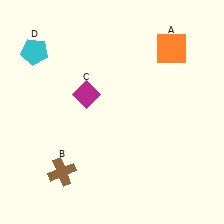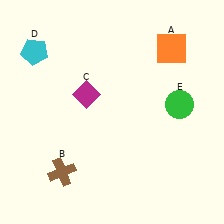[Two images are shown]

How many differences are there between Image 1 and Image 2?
There is 1 difference between the two images.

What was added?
A green circle (E) was added in Image 2.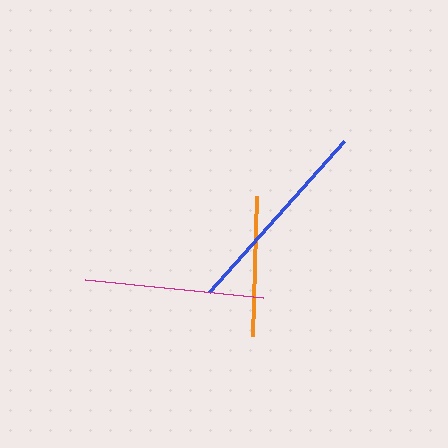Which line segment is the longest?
The blue line is the longest at approximately 203 pixels.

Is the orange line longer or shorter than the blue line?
The blue line is longer than the orange line.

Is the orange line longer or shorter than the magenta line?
The magenta line is longer than the orange line.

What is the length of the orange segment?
The orange segment is approximately 139 pixels long.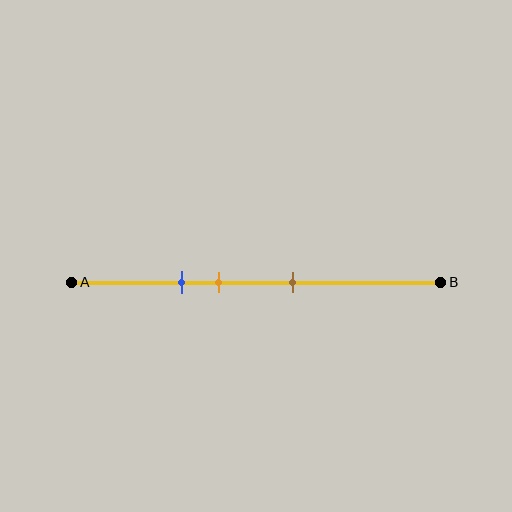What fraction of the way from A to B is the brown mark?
The brown mark is approximately 60% (0.6) of the way from A to B.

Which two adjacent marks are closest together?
The blue and orange marks are the closest adjacent pair.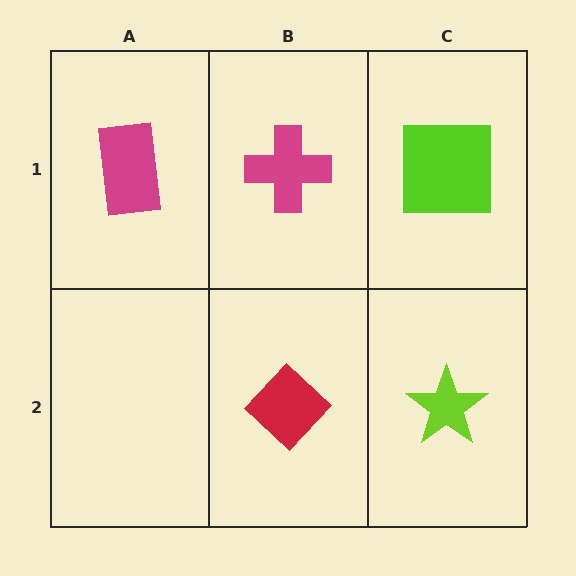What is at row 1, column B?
A magenta cross.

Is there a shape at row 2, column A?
No, that cell is empty.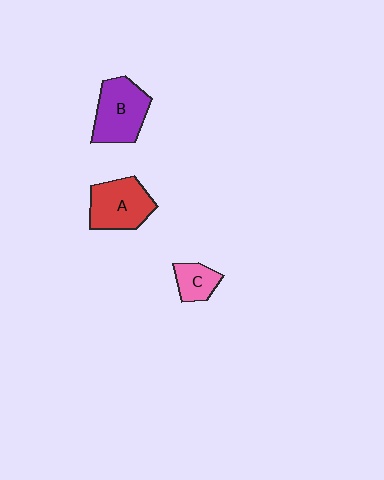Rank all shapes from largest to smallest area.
From largest to smallest: B (purple), A (red), C (pink).